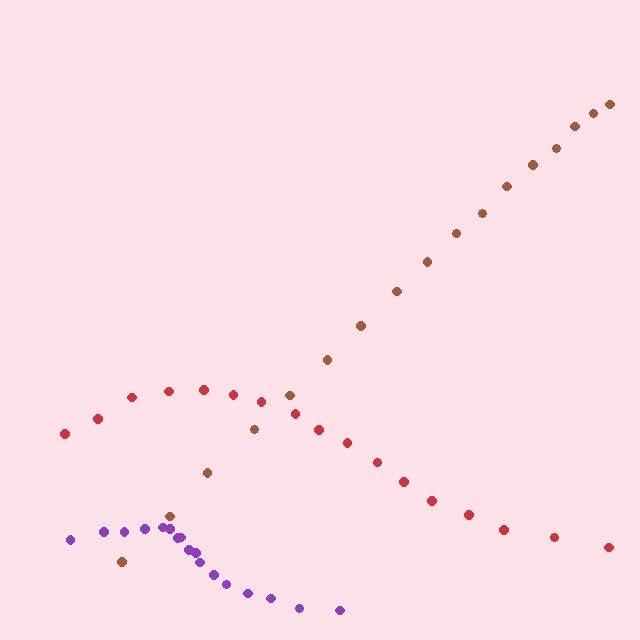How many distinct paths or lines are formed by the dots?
There are 3 distinct paths.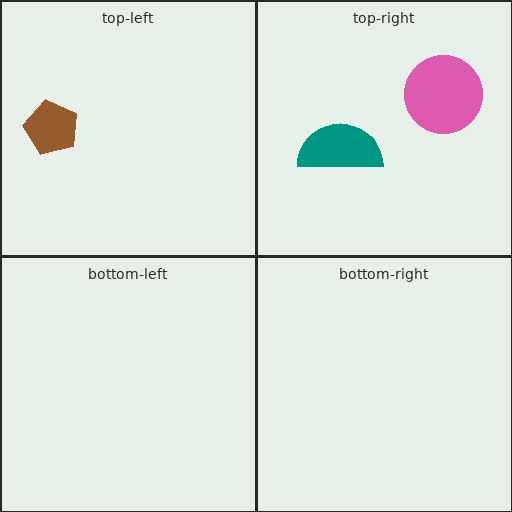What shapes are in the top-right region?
The teal semicircle, the pink circle.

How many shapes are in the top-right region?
2.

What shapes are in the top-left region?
The brown pentagon.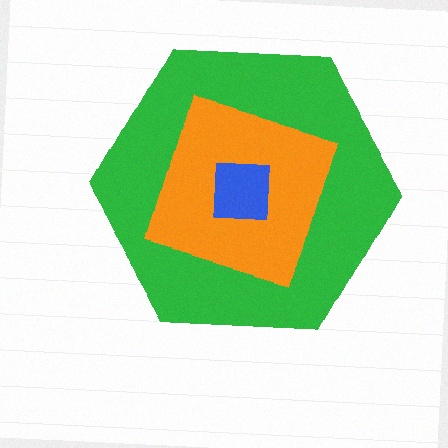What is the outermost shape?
The green hexagon.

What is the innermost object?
The blue square.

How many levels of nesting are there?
3.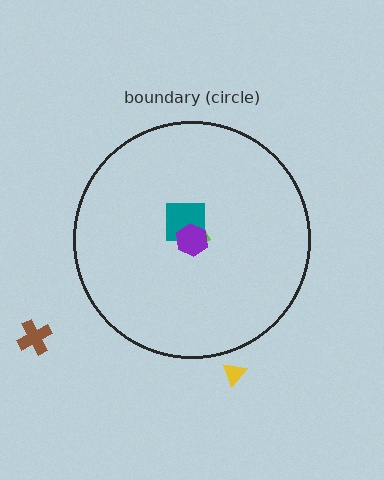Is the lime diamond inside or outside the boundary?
Inside.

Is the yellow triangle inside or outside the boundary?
Outside.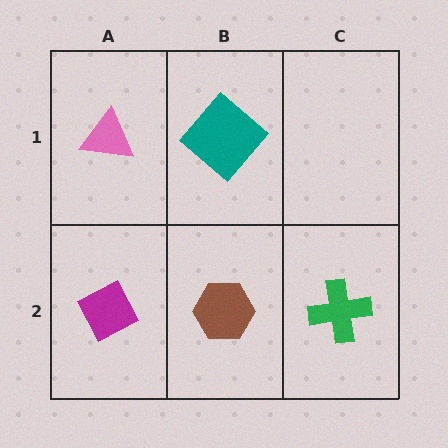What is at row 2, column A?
A magenta diamond.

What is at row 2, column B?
A brown hexagon.